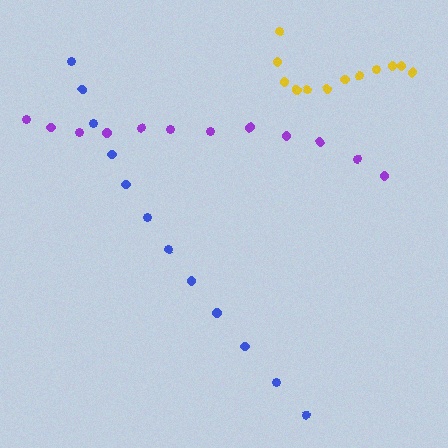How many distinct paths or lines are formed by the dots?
There are 3 distinct paths.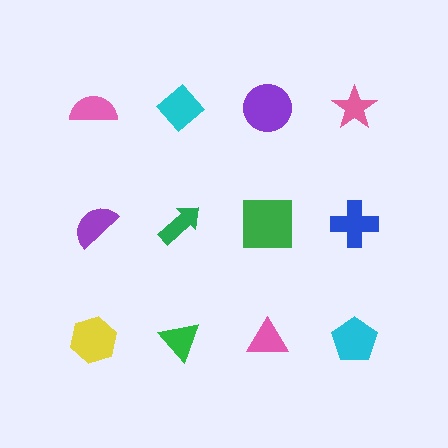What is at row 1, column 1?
A pink semicircle.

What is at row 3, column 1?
A yellow hexagon.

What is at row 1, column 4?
A pink star.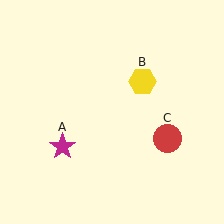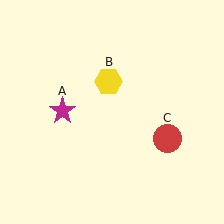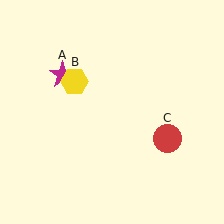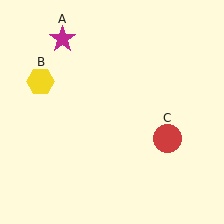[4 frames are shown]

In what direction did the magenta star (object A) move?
The magenta star (object A) moved up.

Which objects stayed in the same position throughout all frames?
Red circle (object C) remained stationary.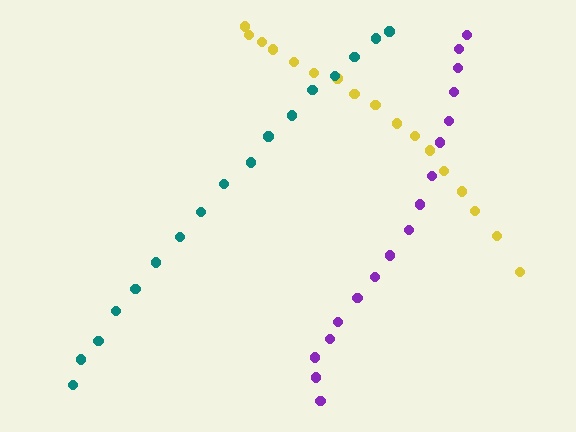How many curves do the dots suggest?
There are 3 distinct paths.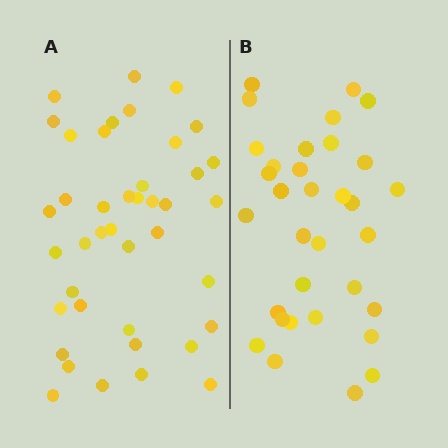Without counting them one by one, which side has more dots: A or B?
Region A (the left region) has more dots.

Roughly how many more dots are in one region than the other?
Region A has roughly 8 or so more dots than region B.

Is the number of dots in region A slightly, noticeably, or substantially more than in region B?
Region A has only slightly more — the two regions are fairly close. The ratio is roughly 1.2 to 1.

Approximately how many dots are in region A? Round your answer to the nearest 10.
About 40 dots. (The exact count is 41, which rounds to 40.)